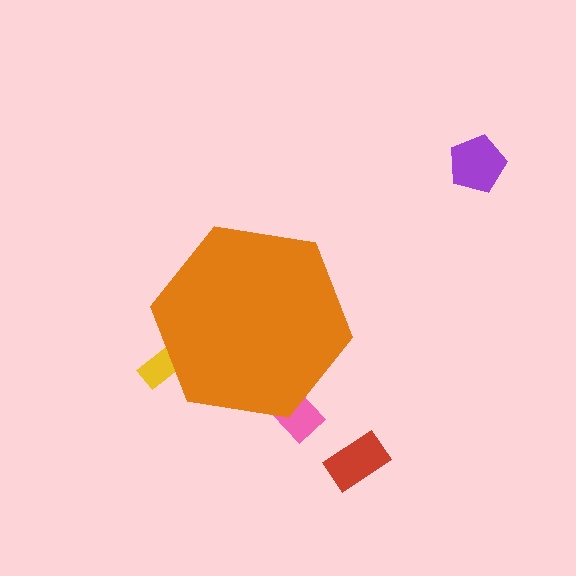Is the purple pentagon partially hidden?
No, the purple pentagon is fully visible.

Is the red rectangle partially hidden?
No, the red rectangle is fully visible.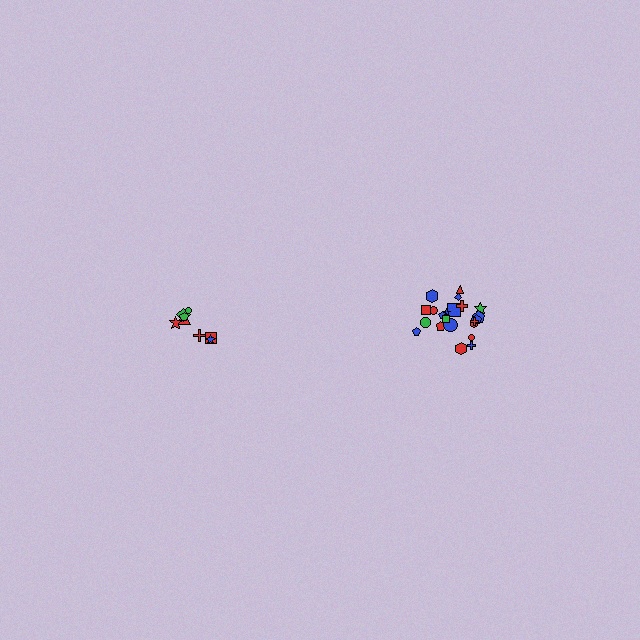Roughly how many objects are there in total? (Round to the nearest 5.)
Roughly 30 objects in total.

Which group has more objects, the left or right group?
The right group.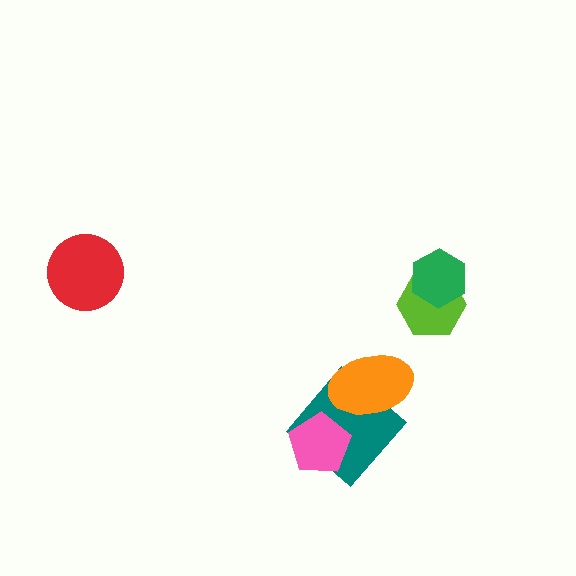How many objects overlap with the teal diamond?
2 objects overlap with the teal diamond.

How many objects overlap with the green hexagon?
1 object overlaps with the green hexagon.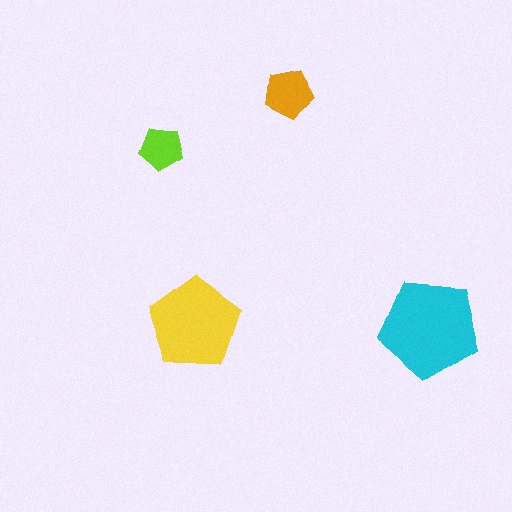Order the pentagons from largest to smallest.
the cyan one, the yellow one, the orange one, the lime one.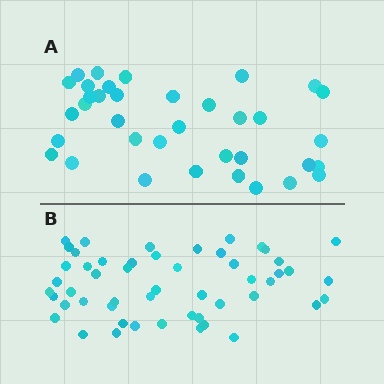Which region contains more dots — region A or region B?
Region B (the bottom region) has more dots.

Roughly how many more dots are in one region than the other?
Region B has approximately 15 more dots than region A.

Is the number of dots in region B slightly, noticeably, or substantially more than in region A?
Region B has noticeably more, but not dramatically so. The ratio is roughly 1.4 to 1.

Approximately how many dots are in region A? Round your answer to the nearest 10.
About 40 dots. (The exact count is 36, which rounds to 40.)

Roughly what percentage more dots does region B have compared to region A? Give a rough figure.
About 45% more.